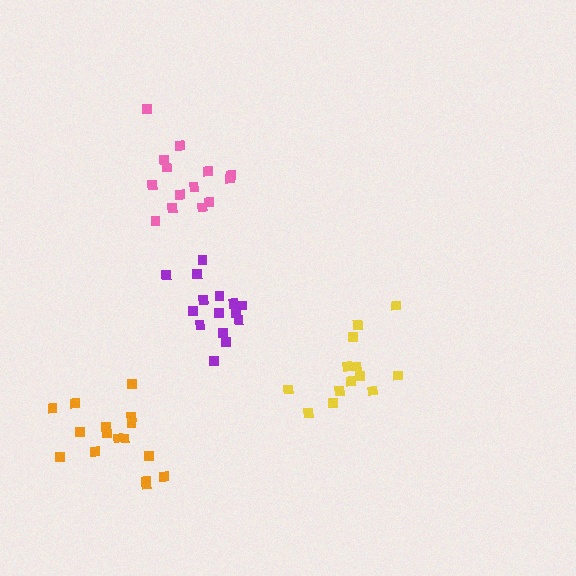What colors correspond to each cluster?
The clusters are colored: pink, yellow, purple, orange.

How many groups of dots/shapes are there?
There are 4 groups.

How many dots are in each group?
Group 1: 14 dots, Group 2: 13 dots, Group 3: 15 dots, Group 4: 16 dots (58 total).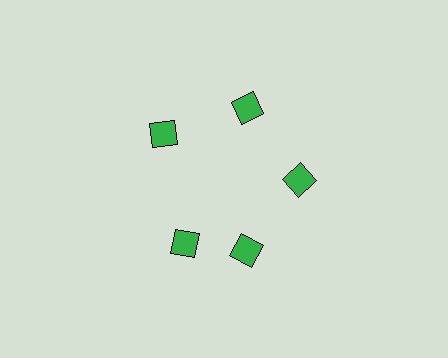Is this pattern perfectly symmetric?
No. The 5 green diamonds are arranged in a ring, but one element near the 8 o'clock position is rotated out of alignment along the ring, breaking the 5-fold rotational symmetry.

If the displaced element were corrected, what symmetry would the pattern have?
It would have 5-fold rotational symmetry — the pattern would map onto itself every 72 degrees.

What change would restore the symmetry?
The symmetry would be restored by rotating it back into even spacing with its neighbors so that all 5 diamonds sit at equal angles and equal distance from the center.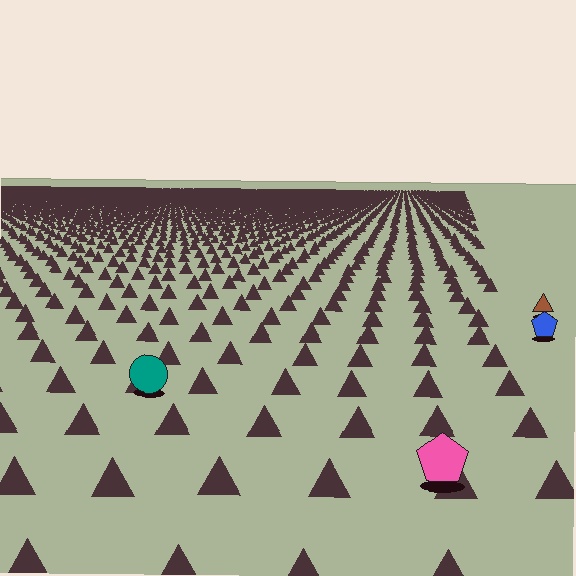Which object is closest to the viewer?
The pink pentagon is closest. The texture marks near it are larger and more spread out.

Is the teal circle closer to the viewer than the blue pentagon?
Yes. The teal circle is closer — you can tell from the texture gradient: the ground texture is coarser near it.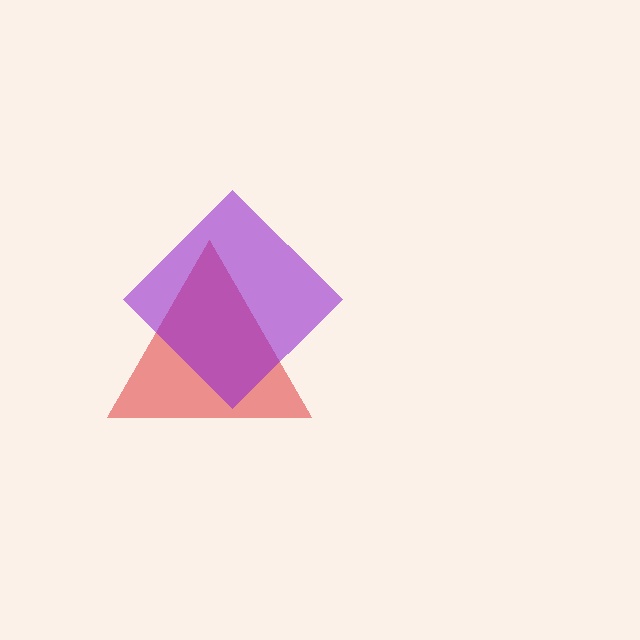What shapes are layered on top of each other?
The layered shapes are: a red triangle, a purple diamond.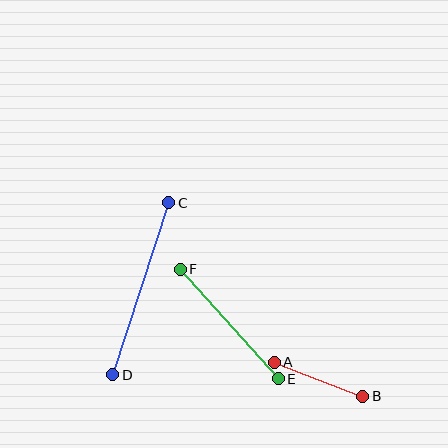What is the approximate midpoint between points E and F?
The midpoint is at approximately (229, 324) pixels.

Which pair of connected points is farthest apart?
Points C and D are farthest apart.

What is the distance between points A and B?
The distance is approximately 95 pixels.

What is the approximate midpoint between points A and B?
The midpoint is at approximately (318, 379) pixels.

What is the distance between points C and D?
The distance is approximately 181 pixels.